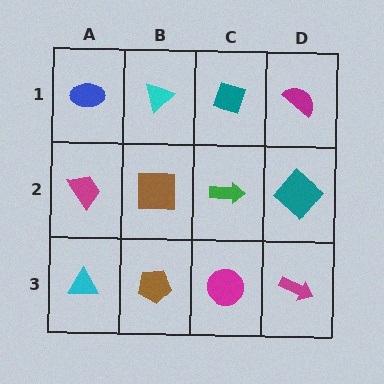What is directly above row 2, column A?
A blue ellipse.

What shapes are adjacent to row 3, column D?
A teal diamond (row 2, column D), a magenta circle (row 3, column C).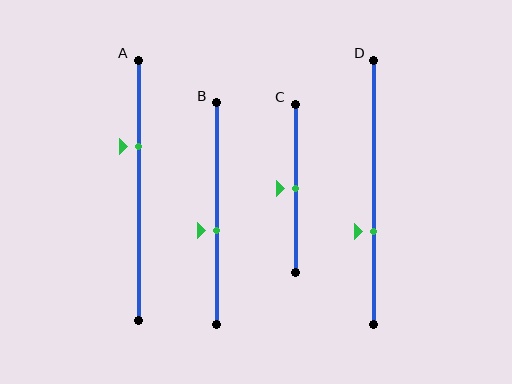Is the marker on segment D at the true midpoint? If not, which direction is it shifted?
No, the marker on segment D is shifted downward by about 15% of the segment length.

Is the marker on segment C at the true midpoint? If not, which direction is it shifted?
Yes, the marker on segment C is at the true midpoint.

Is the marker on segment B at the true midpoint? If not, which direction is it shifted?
No, the marker on segment B is shifted downward by about 8% of the segment length.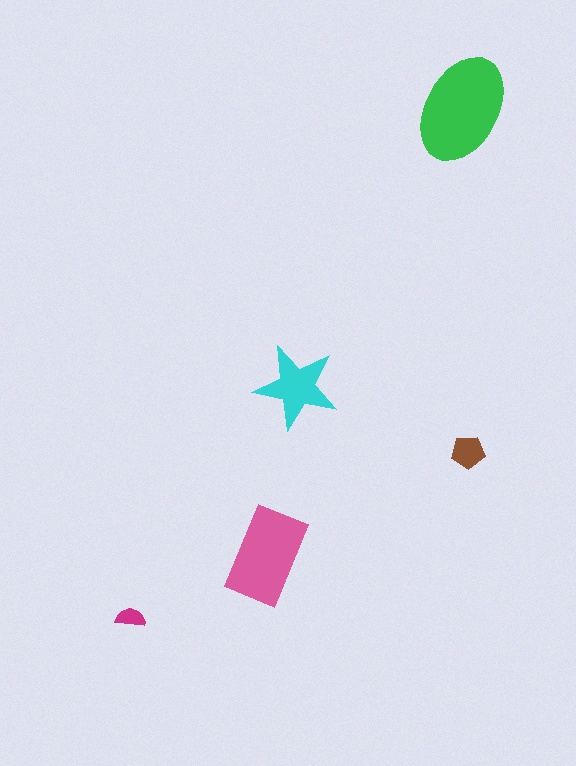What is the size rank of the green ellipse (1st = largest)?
1st.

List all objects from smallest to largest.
The magenta semicircle, the brown pentagon, the cyan star, the pink rectangle, the green ellipse.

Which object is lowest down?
The magenta semicircle is bottommost.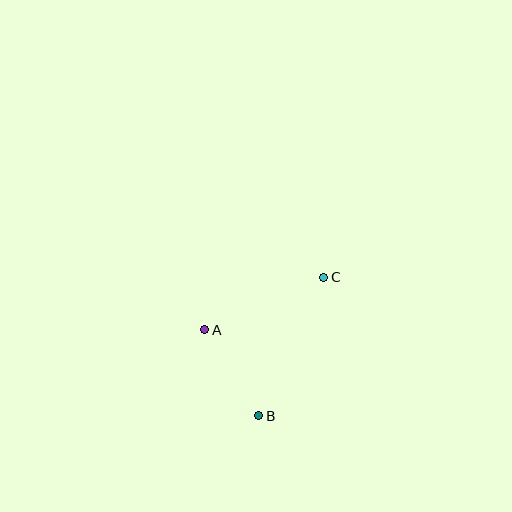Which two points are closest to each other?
Points A and B are closest to each other.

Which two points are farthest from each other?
Points B and C are farthest from each other.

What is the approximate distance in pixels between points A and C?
The distance between A and C is approximately 130 pixels.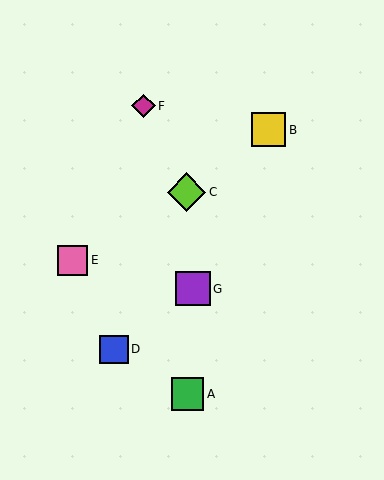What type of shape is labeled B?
Shape B is a yellow square.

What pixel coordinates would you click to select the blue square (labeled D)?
Click at (114, 349) to select the blue square D.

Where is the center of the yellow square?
The center of the yellow square is at (269, 130).